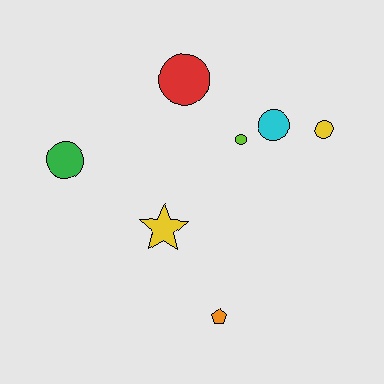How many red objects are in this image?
There is 1 red object.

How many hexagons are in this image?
There are no hexagons.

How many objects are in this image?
There are 7 objects.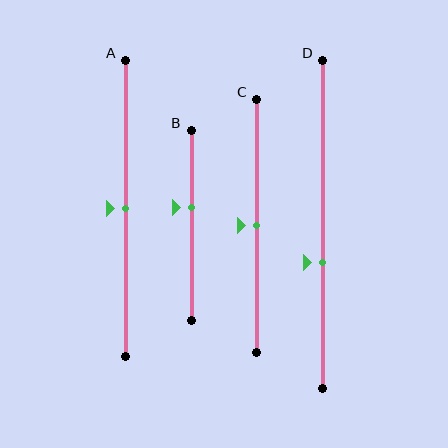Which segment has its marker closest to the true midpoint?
Segment A has its marker closest to the true midpoint.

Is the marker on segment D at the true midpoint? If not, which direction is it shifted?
No, the marker on segment D is shifted downward by about 12% of the segment length.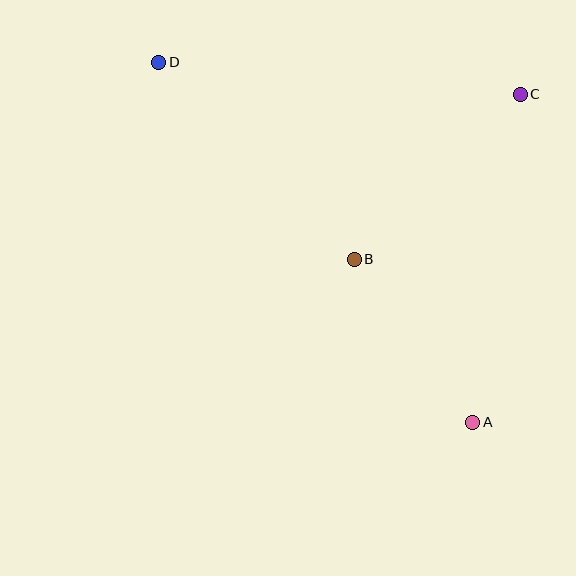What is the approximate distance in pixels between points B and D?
The distance between B and D is approximately 278 pixels.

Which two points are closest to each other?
Points A and B are closest to each other.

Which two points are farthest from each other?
Points A and D are farthest from each other.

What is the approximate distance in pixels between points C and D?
The distance between C and D is approximately 363 pixels.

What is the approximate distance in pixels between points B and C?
The distance between B and C is approximately 234 pixels.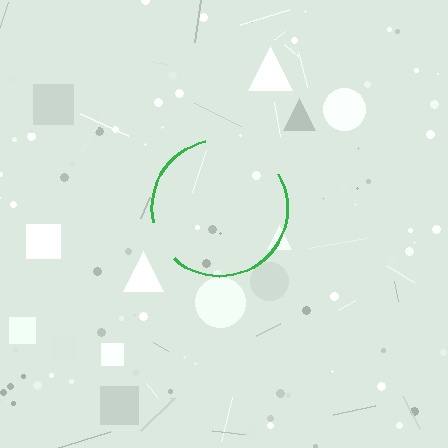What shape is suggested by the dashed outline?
The dashed outline suggests a circle.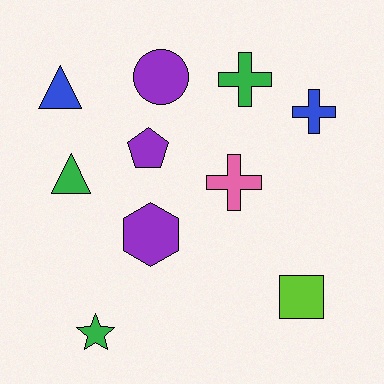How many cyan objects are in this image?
There are no cyan objects.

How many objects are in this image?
There are 10 objects.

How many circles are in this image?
There is 1 circle.